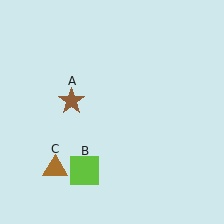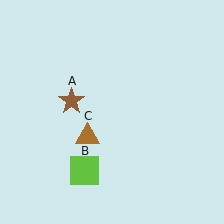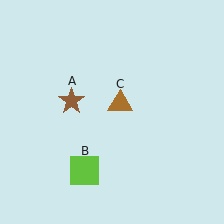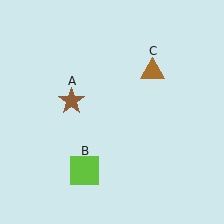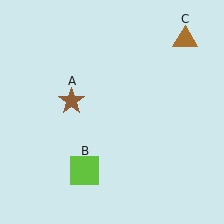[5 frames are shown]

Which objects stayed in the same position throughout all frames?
Brown star (object A) and lime square (object B) remained stationary.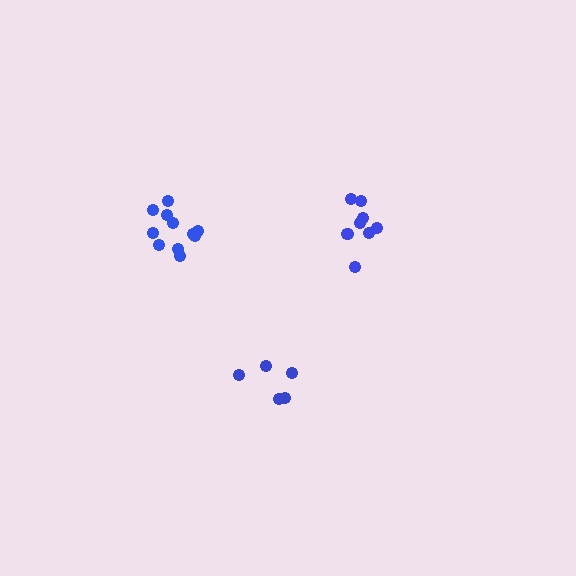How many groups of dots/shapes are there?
There are 3 groups.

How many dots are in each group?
Group 1: 11 dots, Group 2: 5 dots, Group 3: 8 dots (24 total).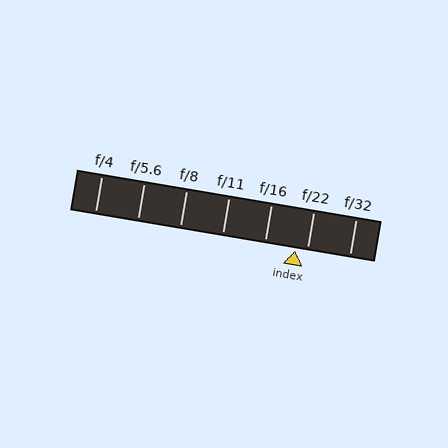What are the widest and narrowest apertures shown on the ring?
The widest aperture shown is f/4 and the narrowest is f/32.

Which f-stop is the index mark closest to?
The index mark is closest to f/22.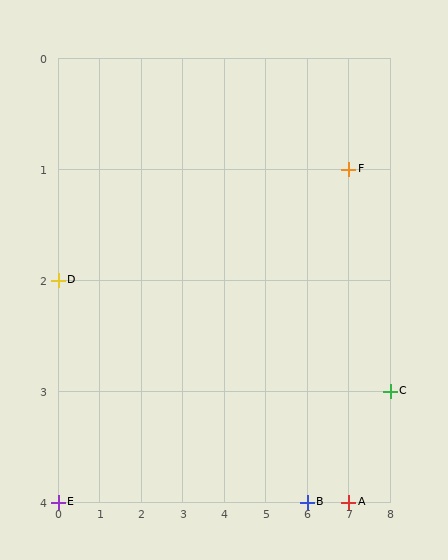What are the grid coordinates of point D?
Point D is at grid coordinates (0, 2).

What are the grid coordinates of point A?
Point A is at grid coordinates (7, 4).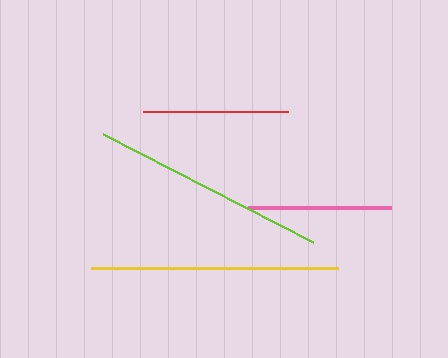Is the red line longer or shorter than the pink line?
The red line is longer than the pink line.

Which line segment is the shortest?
The pink line is the shortest at approximately 144 pixels.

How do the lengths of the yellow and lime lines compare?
The yellow and lime lines are approximately the same length.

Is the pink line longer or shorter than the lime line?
The lime line is longer than the pink line.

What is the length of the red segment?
The red segment is approximately 145 pixels long.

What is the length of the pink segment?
The pink segment is approximately 144 pixels long.